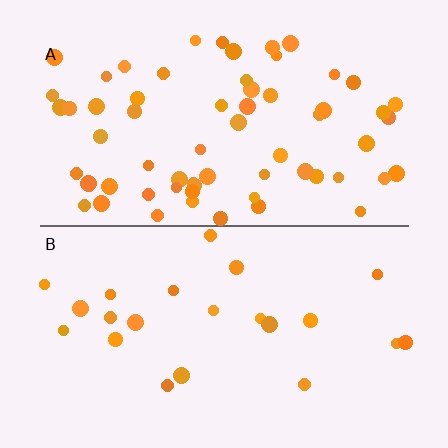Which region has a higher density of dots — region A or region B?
A (the top).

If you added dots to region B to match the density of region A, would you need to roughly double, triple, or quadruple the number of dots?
Approximately triple.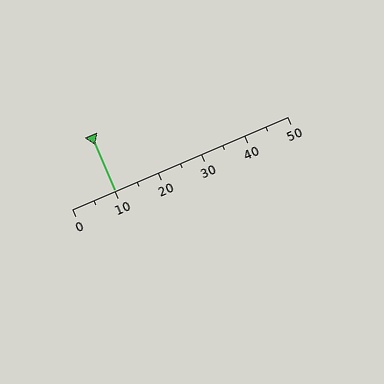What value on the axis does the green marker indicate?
The marker indicates approximately 10.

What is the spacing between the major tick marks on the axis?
The major ticks are spaced 10 apart.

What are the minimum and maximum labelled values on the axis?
The axis runs from 0 to 50.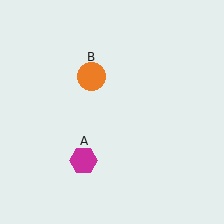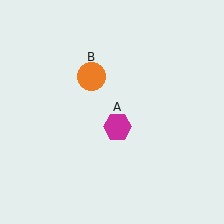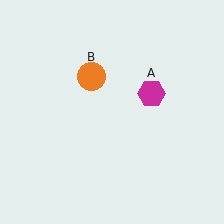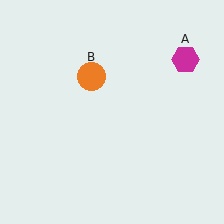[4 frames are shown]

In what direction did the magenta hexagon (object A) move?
The magenta hexagon (object A) moved up and to the right.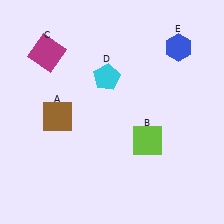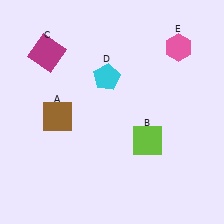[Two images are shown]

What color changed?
The hexagon (E) changed from blue in Image 1 to pink in Image 2.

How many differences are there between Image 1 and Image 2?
There is 1 difference between the two images.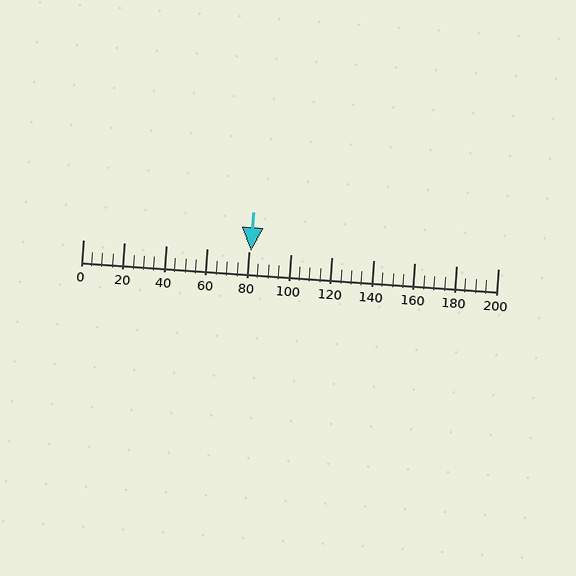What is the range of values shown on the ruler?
The ruler shows values from 0 to 200.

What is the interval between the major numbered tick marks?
The major tick marks are spaced 20 units apart.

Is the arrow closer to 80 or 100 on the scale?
The arrow is closer to 80.